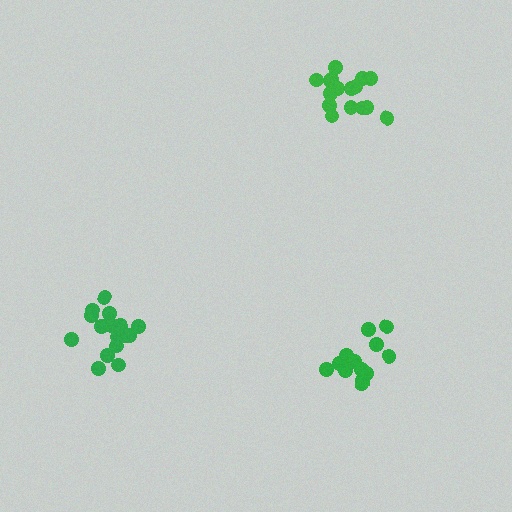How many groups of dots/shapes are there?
There are 3 groups.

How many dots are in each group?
Group 1: 16 dots, Group 2: 13 dots, Group 3: 17 dots (46 total).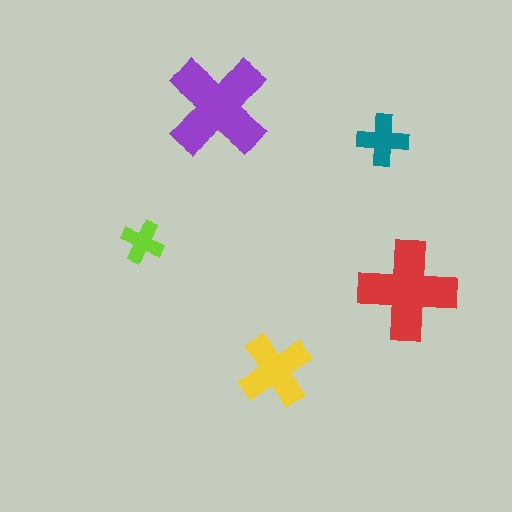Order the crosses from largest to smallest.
the purple one, the red one, the yellow one, the teal one, the lime one.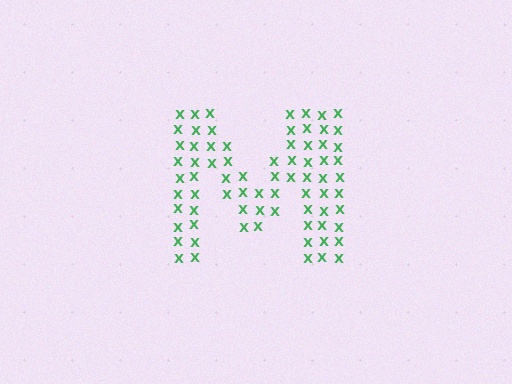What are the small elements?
The small elements are letter X's.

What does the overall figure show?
The overall figure shows the letter M.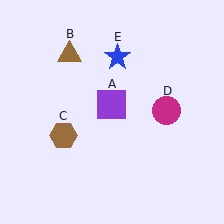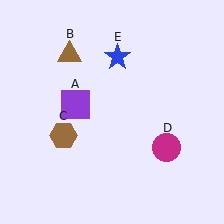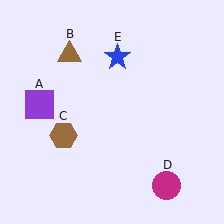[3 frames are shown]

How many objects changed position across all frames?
2 objects changed position: purple square (object A), magenta circle (object D).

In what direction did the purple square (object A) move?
The purple square (object A) moved left.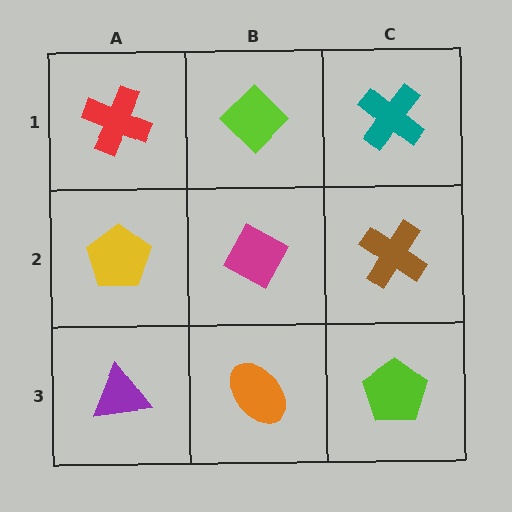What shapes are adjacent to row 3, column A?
A yellow pentagon (row 2, column A), an orange ellipse (row 3, column B).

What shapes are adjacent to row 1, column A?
A yellow pentagon (row 2, column A), a lime diamond (row 1, column B).